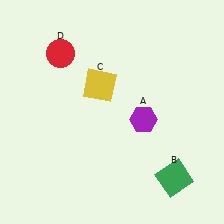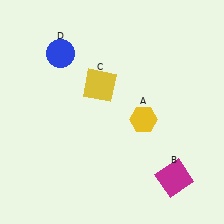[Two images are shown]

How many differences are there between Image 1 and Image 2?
There are 3 differences between the two images.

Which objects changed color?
A changed from purple to yellow. B changed from green to magenta. D changed from red to blue.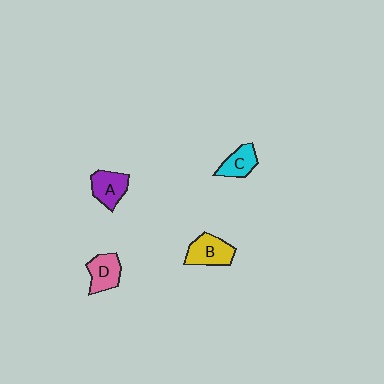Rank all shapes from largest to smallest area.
From largest to smallest: B (yellow), A (purple), D (pink), C (cyan).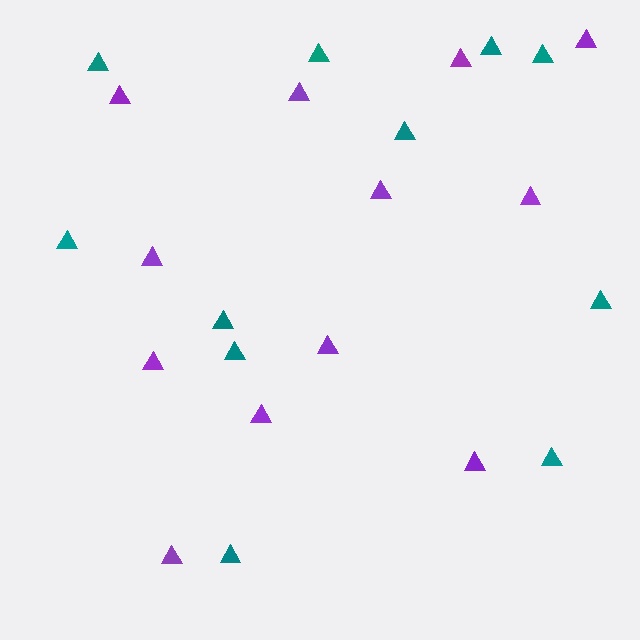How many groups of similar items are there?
There are 2 groups: one group of teal triangles (11) and one group of purple triangles (12).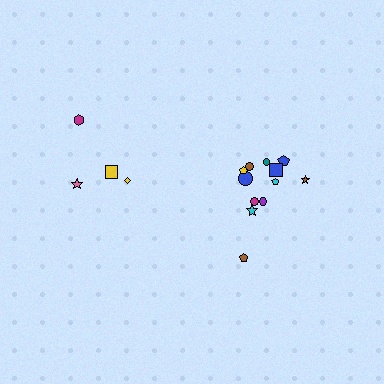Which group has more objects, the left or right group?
The right group.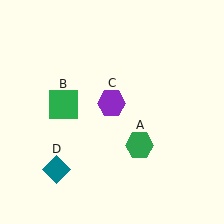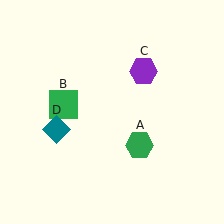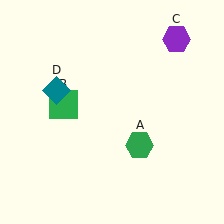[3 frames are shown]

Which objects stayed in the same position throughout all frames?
Green hexagon (object A) and green square (object B) remained stationary.